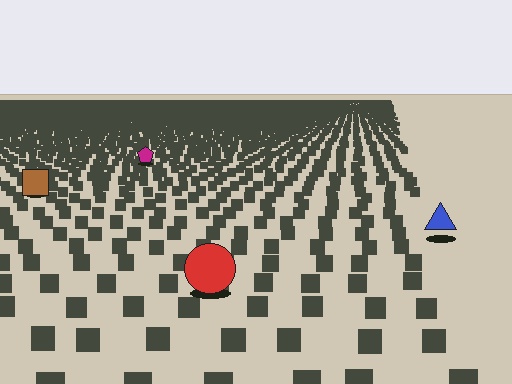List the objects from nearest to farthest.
From nearest to farthest: the red circle, the blue triangle, the brown square, the magenta pentagon.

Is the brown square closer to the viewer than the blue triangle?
No. The blue triangle is closer — you can tell from the texture gradient: the ground texture is coarser near it.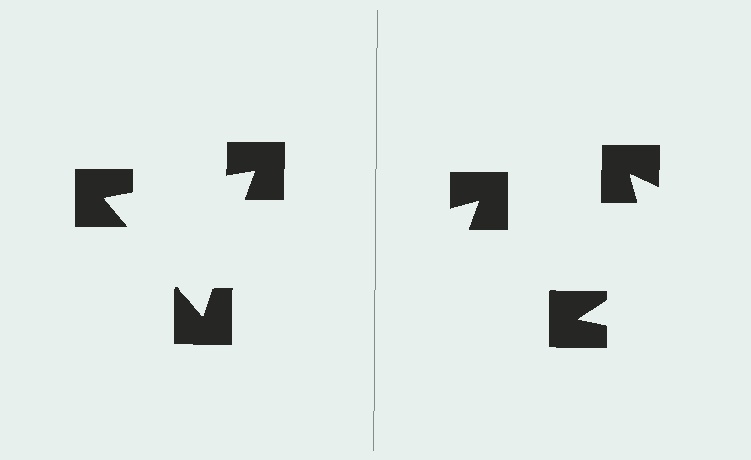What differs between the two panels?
The notched squares are positioned identically on both sides; only the wedge orientations differ. On the left they align to a triangle; on the right they are misaligned.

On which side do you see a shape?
An illusory triangle appears on the left side. On the right side the wedge cuts are rotated, so no coherent shape forms.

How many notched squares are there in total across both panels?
6 — 3 on each side.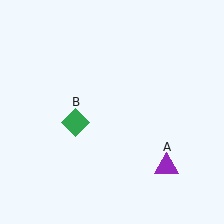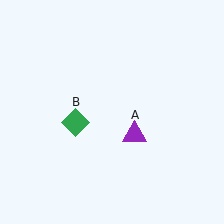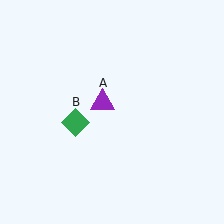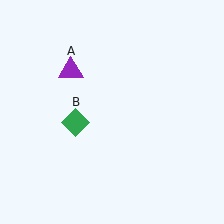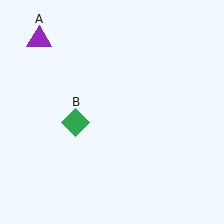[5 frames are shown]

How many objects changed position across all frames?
1 object changed position: purple triangle (object A).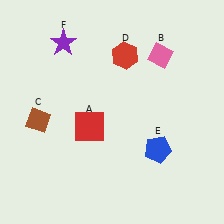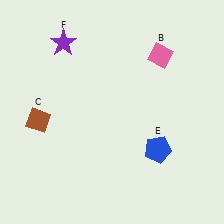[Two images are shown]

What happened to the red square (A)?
The red square (A) was removed in Image 2. It was in the bottom-left area of Image 1.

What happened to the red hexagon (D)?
The red hexagon (D) was removed in Image 2. It was in the top-right area of Image 1.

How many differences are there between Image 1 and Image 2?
There are 2 differences between the two images.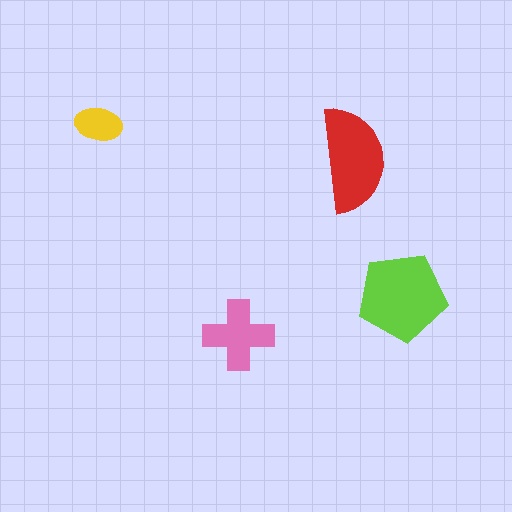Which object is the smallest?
The yellow ellipse.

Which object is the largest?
The lime pentagon.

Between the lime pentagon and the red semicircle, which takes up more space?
The lime pentagon.